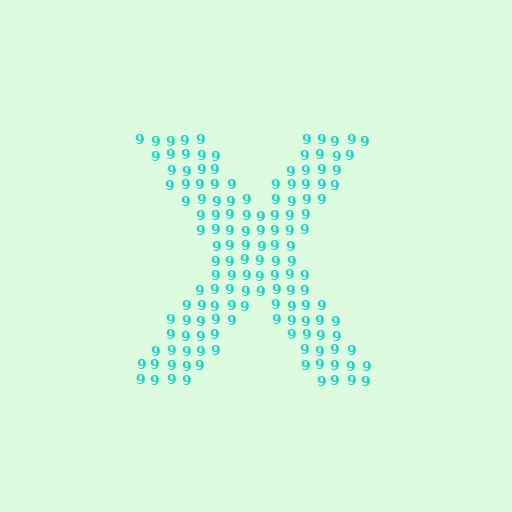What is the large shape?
The large shape is the letter X.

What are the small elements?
The small elements are digit 9's.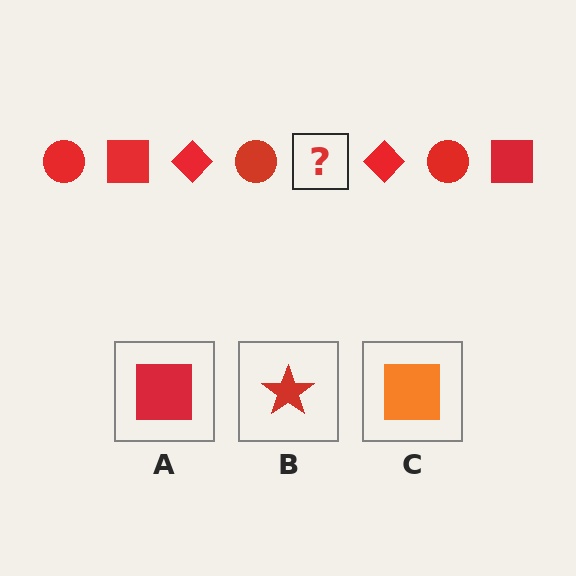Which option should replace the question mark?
Option A.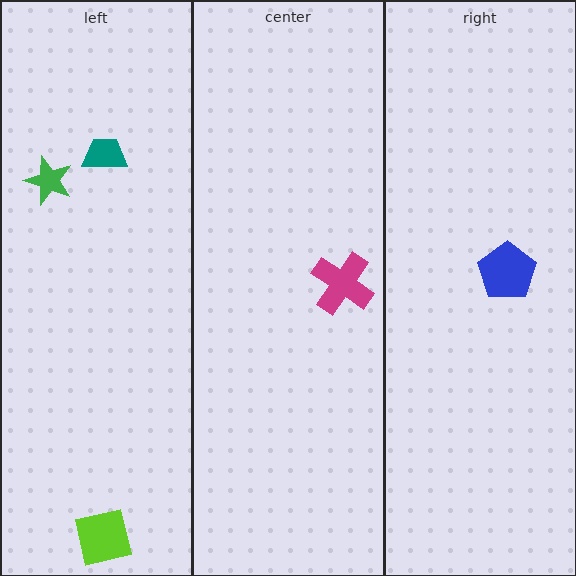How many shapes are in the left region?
3.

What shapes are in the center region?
The magenta cross.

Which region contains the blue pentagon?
The right region.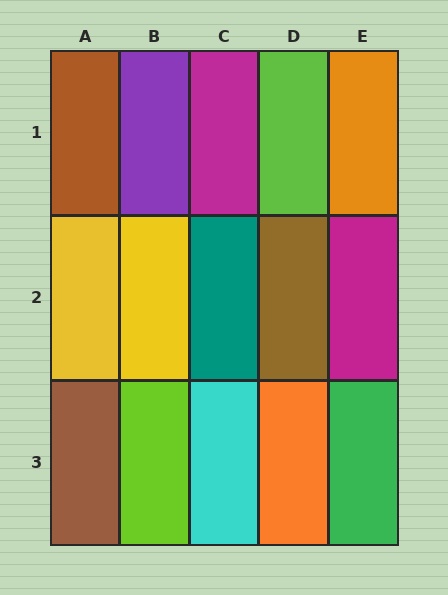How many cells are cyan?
1 cell is cyan.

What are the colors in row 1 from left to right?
Brown, purple, magenta, lime, orange.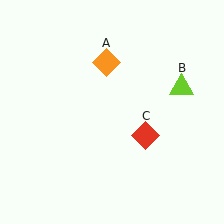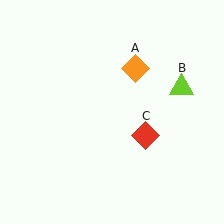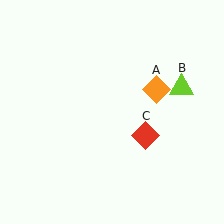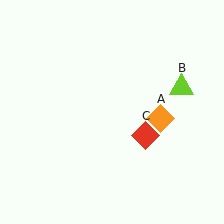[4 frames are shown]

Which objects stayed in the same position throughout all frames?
Lime triangle (object B) and red diamond (object C) remained stationary.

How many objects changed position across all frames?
1 object changed position: orange diamond (object A).